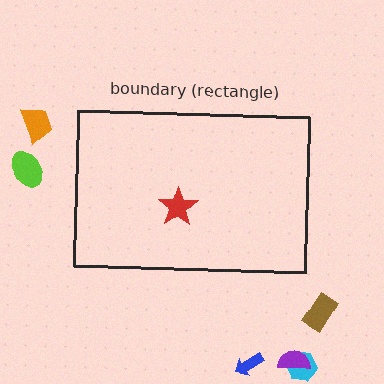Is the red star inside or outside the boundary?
Inside.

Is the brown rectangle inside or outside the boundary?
Outside.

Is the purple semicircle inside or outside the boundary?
Outside.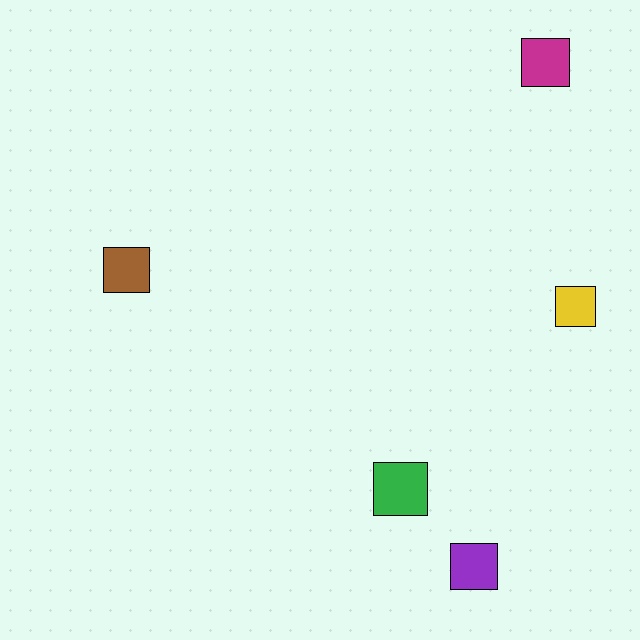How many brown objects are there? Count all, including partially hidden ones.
There is 1 brown object.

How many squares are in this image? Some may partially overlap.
There are 5 squares.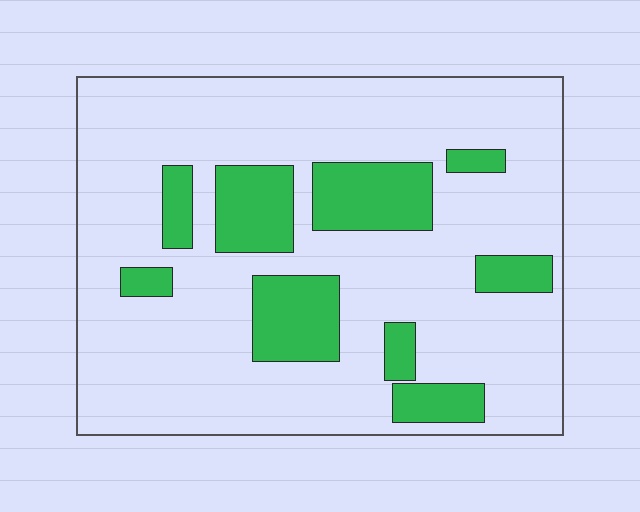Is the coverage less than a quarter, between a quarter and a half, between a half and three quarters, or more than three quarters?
Less than a quarter.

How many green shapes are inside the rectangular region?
9.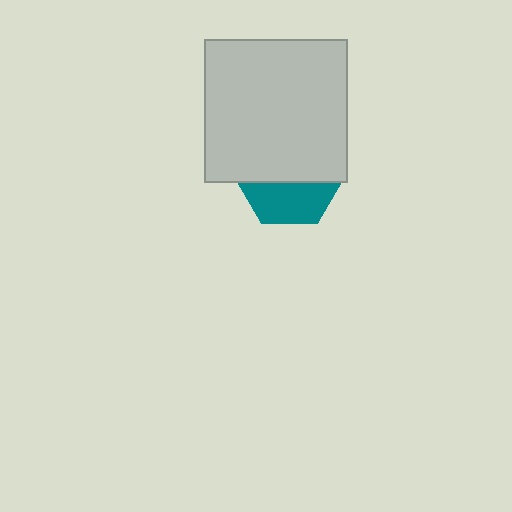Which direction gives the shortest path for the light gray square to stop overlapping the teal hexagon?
Moving up gives the shortest separation.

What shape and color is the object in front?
The object in front is a light gray square.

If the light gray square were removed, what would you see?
You would see the complete teal hexagon.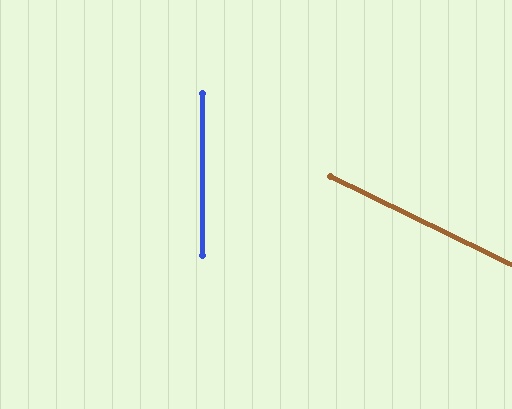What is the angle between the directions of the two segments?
Approximately 64 degrees.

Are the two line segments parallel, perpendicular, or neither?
Neither parallel nor perpendicular — they differ by about 64°.